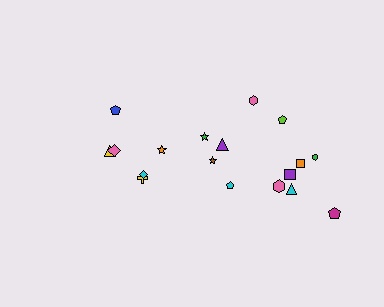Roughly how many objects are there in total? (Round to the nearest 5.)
Roughly 20 objects in total.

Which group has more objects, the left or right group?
The right group.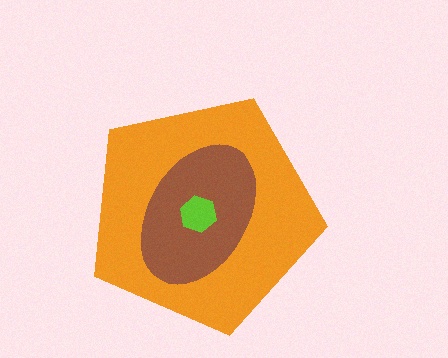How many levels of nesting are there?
3.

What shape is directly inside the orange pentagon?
The brown ellipse.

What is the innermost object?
The lime hexagon.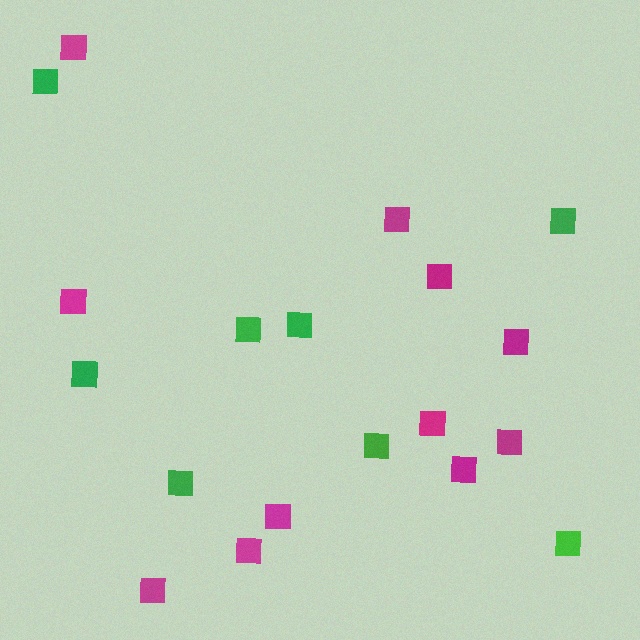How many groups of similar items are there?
There are 2 groups: one group of green squares (8) and one group of magenta squares (11).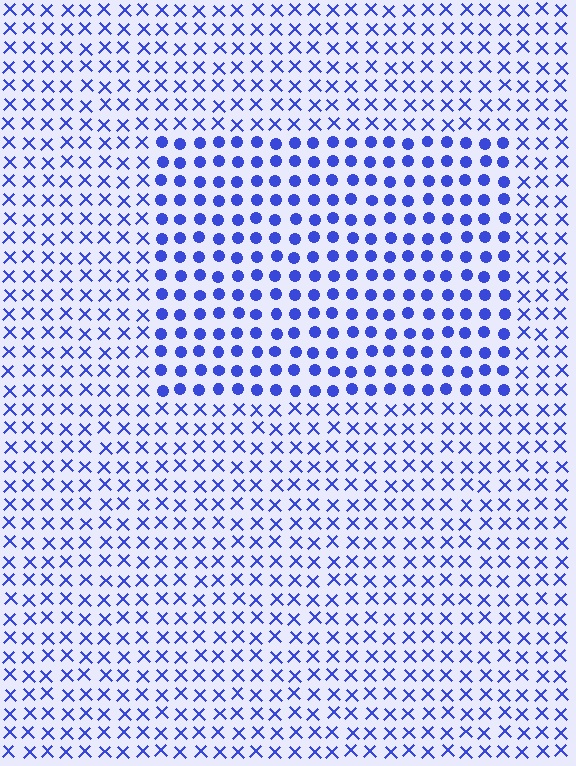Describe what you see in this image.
The image is filled with small blue elements arranged in a uniform grid. A rectangle-shaped region contains circles, while the surrounding area contains X marks. The boundary is defined purely by the change in element shape.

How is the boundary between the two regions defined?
The boundary is defined by a change in element shape: circles inside vs. X marks outside. All elements share the same color and spacing.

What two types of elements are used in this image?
The image uses circles inside the rectangle region and X marks outside it.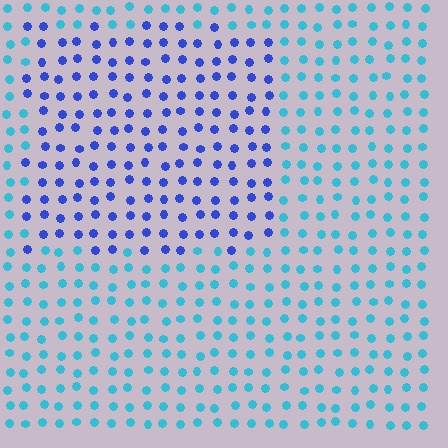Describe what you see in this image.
The image is filled with small cyan elements in a uniform arrangement. A rectangle-shaped region is visible where the elements are tinted to a slightly different hue, forming a subtle color boundary.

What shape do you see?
I see a rectangle.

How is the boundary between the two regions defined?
The boundary is defined purely by a slight shift in hue (about 44 degrees). Spacing, size, and orientation are identical on both sides.